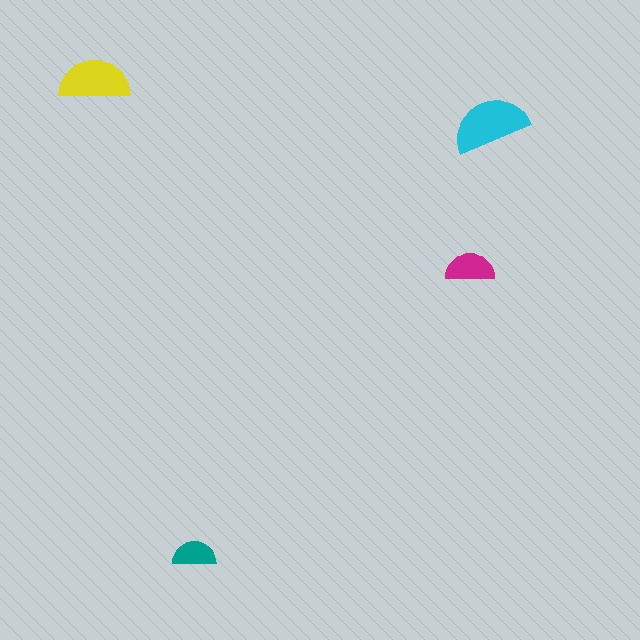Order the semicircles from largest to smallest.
the cyan one, the yellow one, the magenta one, the teal one.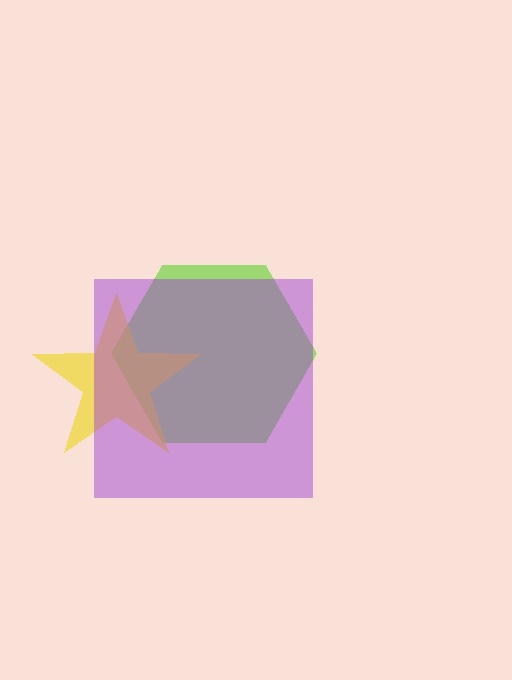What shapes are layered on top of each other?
The layered shapes are: a lime hexagon, a yellow star, a purple square.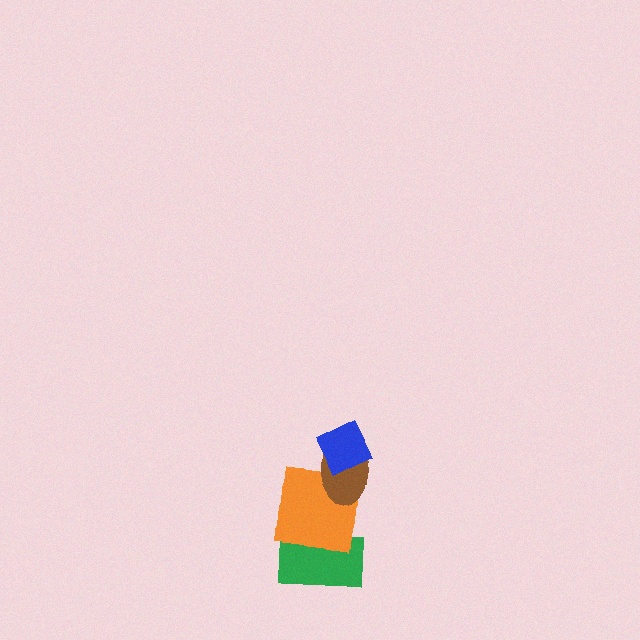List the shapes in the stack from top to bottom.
From top to bottom: the blue diamond, the brown ellipse, the orange square, the green rectangle.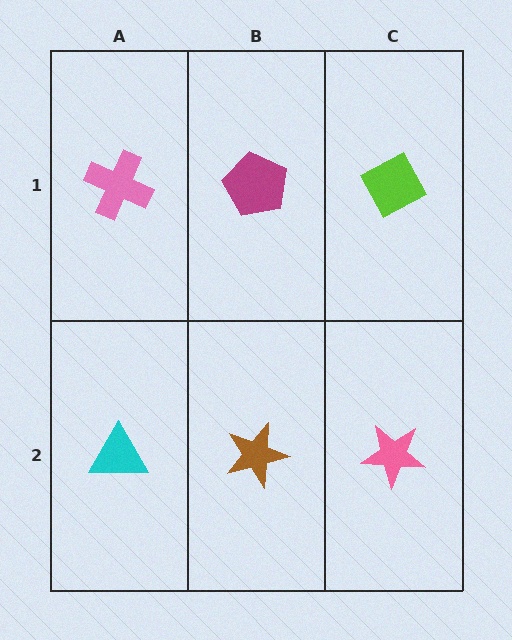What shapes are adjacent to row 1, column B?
A brown star (row 2, column B), a pink cross (row 1, column A), a lime diamond (row 1, column C).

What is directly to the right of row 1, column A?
A magenta pentagon.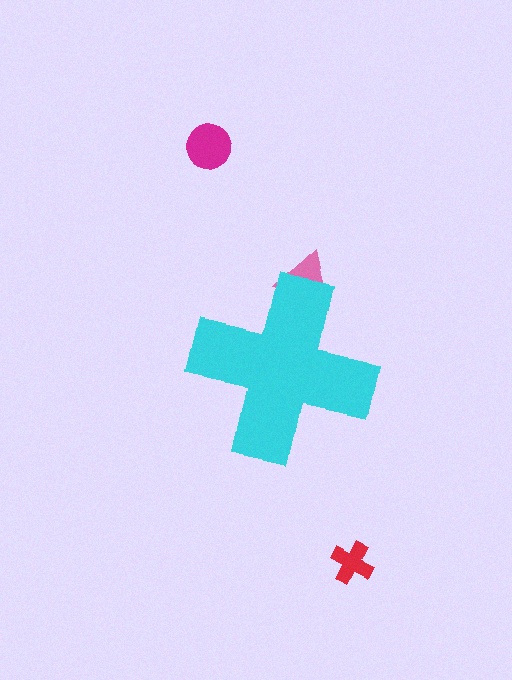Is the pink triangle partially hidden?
Yes, the pink triangle is partially hidden behind the cyan cross.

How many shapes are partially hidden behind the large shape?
1 shape is partially hidden.